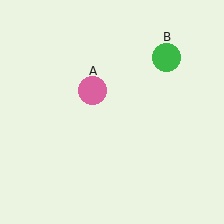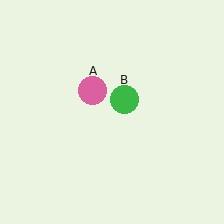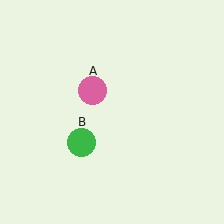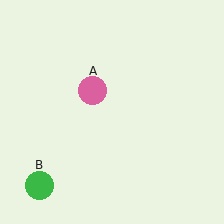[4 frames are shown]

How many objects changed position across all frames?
1 object changed position: green circle (object B).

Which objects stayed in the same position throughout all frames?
Pink circle (object A) remained stationary.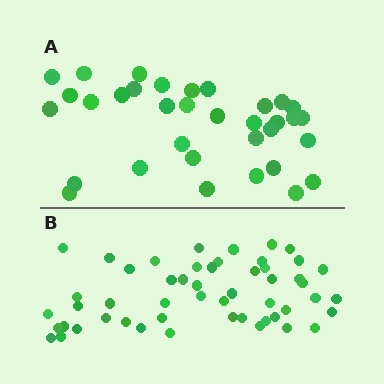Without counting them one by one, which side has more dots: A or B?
Region B (the bottom region) has more dots.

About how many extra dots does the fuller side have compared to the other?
Region B has approximately 20 more dots than region A.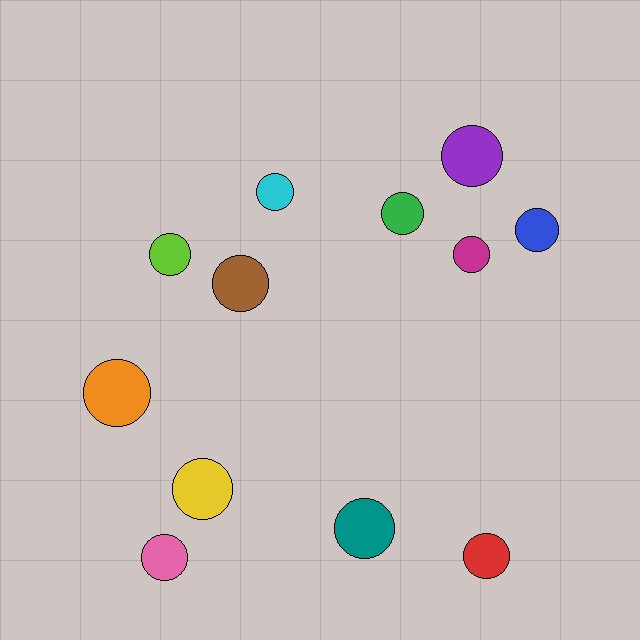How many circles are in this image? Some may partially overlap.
There are 12 circles.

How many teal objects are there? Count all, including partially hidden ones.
There is 1 teal object.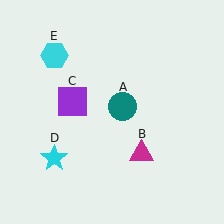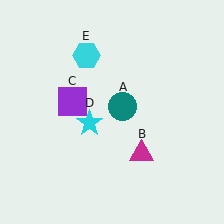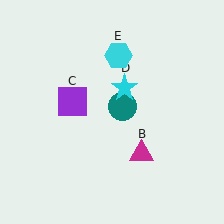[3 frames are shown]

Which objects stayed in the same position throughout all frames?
Teal circle (object A) and magenta triangle (object B) and purple square (object C) remained stationary.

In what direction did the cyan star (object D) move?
The cyan star (object D) moved up and to the right.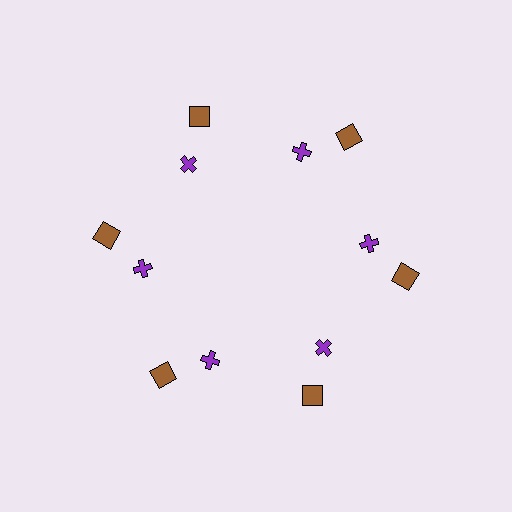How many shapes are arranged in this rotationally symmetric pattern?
There are 12 shapes, arranged in 6 groups of 2.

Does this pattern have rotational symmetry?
Yes, this pattern has 6-fold rotational symmetry. It looks the same after rotating 60 degrees around the center.